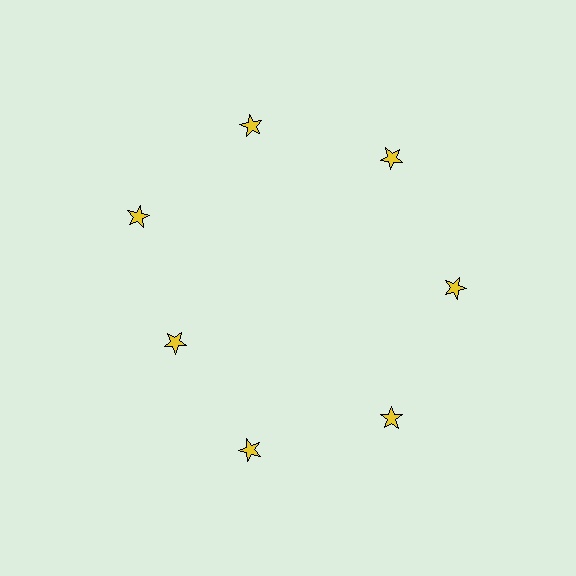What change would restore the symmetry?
The symmetry would be restored by moving it outward, back onto the ring so that all 7 stars sit at equal angles and equal distance from the center.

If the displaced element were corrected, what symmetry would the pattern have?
It would have 7-fold rotational symmetry — the pattern would map onto itself every 51 degrees.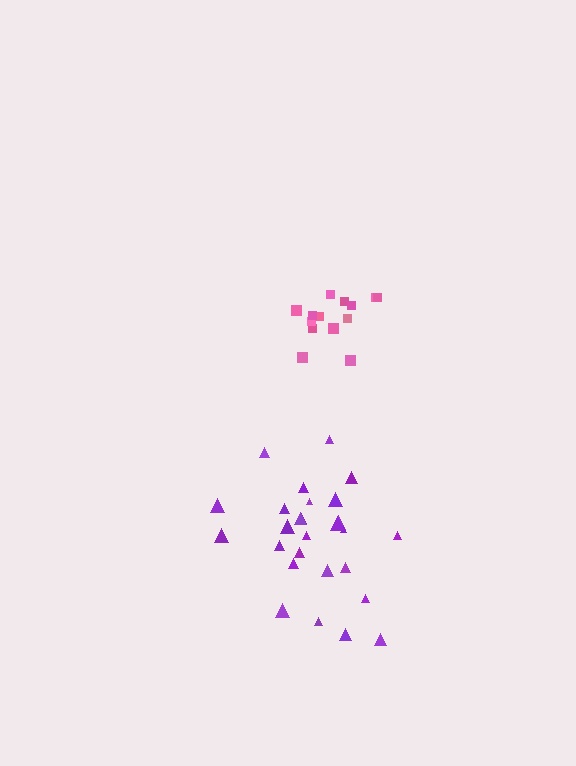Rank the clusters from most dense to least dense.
pink, purple.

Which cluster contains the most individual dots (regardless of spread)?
Purple (27).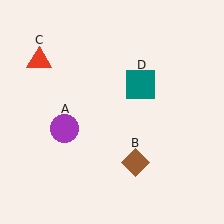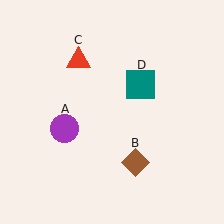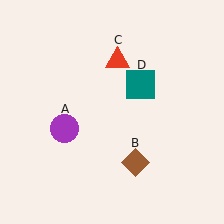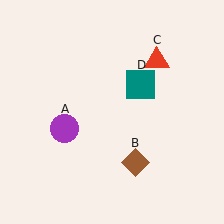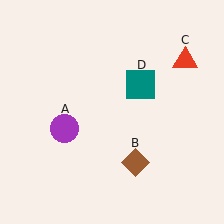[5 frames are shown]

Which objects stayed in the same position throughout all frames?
Purple circle (object A) and brown diamond (object B) and teal square (object D) remained stationary.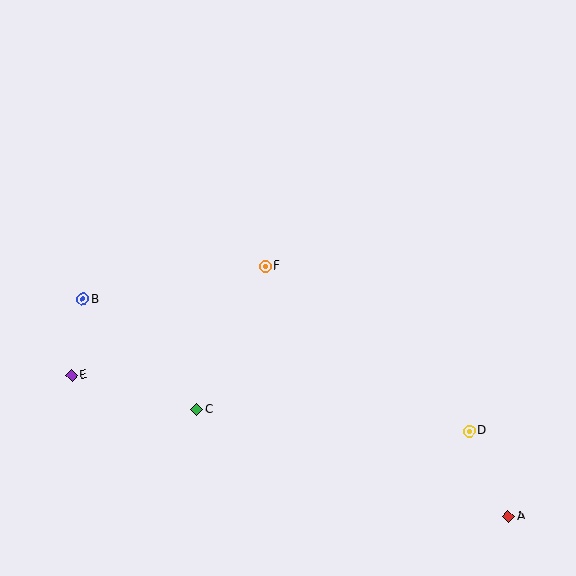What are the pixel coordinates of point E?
Point E is at (72, 375).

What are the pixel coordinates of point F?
Point F is at (265, 266).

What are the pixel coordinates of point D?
Point D is at (469, 431).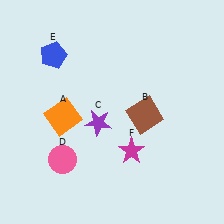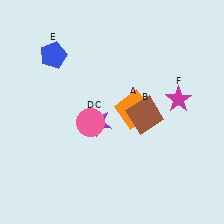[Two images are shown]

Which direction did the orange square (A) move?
The orange square (A) moved right.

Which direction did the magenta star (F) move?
The magenta star (F) moved up.